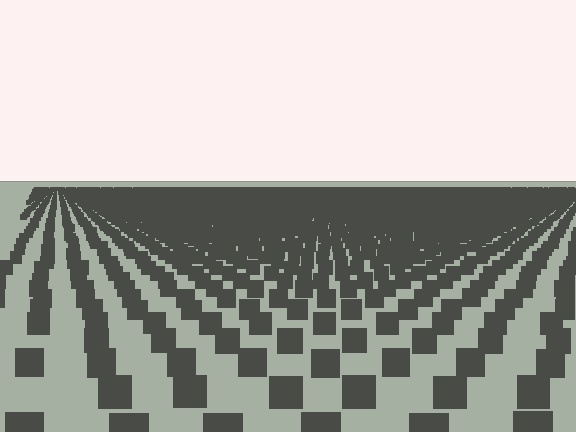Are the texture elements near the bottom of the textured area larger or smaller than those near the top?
Larger. Near the bottom, elements are closer to the viewer and appear at a bigger on-screen size.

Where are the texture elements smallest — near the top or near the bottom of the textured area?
Near the top.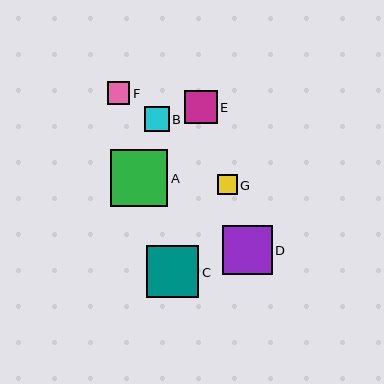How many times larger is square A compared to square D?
Square A is approximately 1.1 times the size of square D.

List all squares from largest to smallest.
From largest to smallest: A, C, D, E, B, F, G.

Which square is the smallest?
Square G is the smallest with a size of approximately 20 pixels.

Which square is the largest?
Square A is the largest with a size of approximately 57 pixels.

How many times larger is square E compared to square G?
Square E is approximately 1.6 times the size of square G.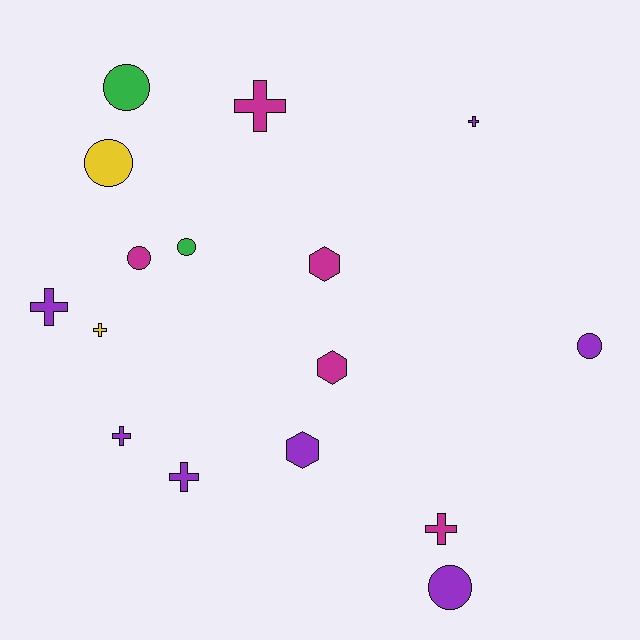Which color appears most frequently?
Purple, with 7 objects.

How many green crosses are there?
There are no green crosses.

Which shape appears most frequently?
Cross, with 7 objects.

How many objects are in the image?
There are 16 objects.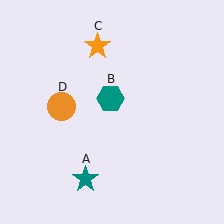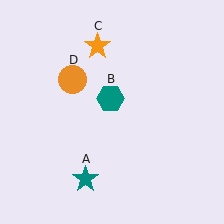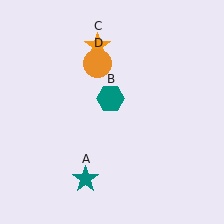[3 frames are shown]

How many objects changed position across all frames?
1 object changed position: orange circle (object D).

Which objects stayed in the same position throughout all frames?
Teal star (object A) and teal hexagon (object B) and orange star (object C) remained stationary.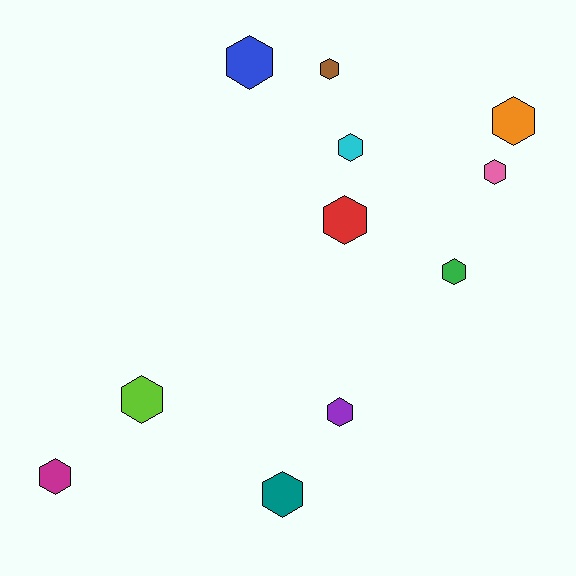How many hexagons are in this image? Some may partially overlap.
There are 11 hexagons.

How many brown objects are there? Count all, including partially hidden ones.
There is 1 brown object.